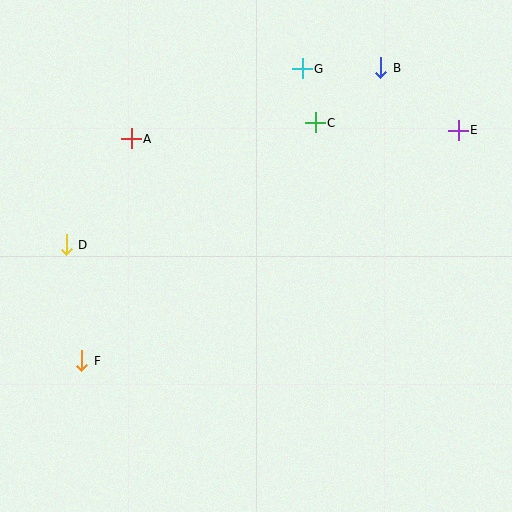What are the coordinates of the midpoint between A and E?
The midpoint between A and E is at (295, 134).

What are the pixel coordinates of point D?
Point D is at (66, 245).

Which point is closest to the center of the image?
Point C at (315, 123) is closest to the center.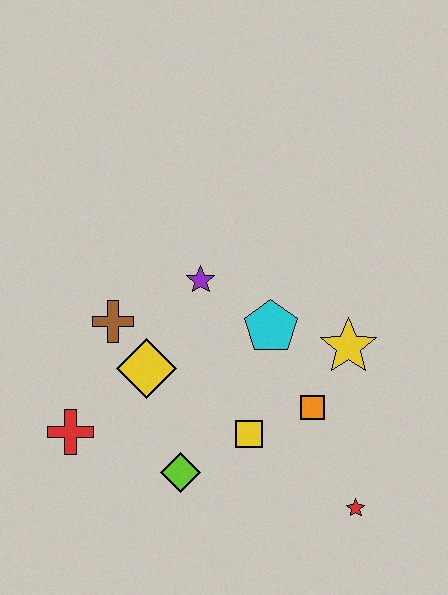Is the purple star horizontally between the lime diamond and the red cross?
No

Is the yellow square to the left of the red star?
Yes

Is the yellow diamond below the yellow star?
Yes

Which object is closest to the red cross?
The yellow diamond is closest to the red cross.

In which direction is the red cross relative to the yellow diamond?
The red cross is to the left of the yellow diamond.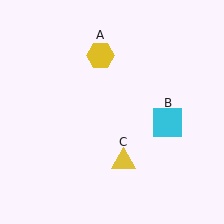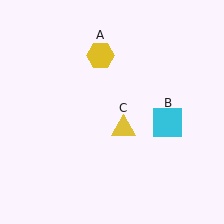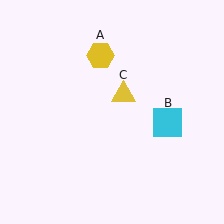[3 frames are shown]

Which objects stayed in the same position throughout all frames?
Yellow hexagon (object A) and cyan square (object B) remained stationary.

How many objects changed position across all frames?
1 object changed position: yellow triangle (object C).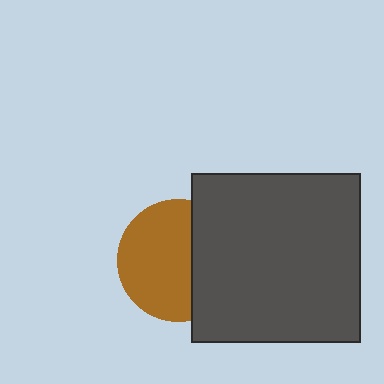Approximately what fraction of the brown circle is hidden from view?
Roughly 37% of the brown circle is hidden behind the dark gray square.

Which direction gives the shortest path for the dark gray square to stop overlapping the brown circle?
Moving right gives the shortest separation.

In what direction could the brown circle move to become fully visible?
The brown circle could move left. That would shift it out from behind the dark gray square entirely.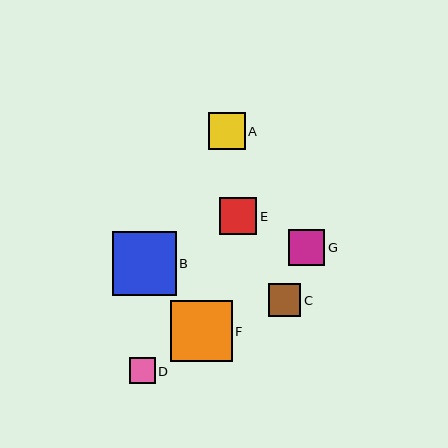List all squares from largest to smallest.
From largest to smallest: B, F, E, A, G, C, D.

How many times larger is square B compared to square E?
Square B is approximately 1.7 times the size of square E.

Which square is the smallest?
Square D is the smallest with a size of approximately 26 pixels.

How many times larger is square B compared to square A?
Square B is approximately 1.7 times the size of square A.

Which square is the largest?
Square B is the largest with a size of approximately 64 pixels.